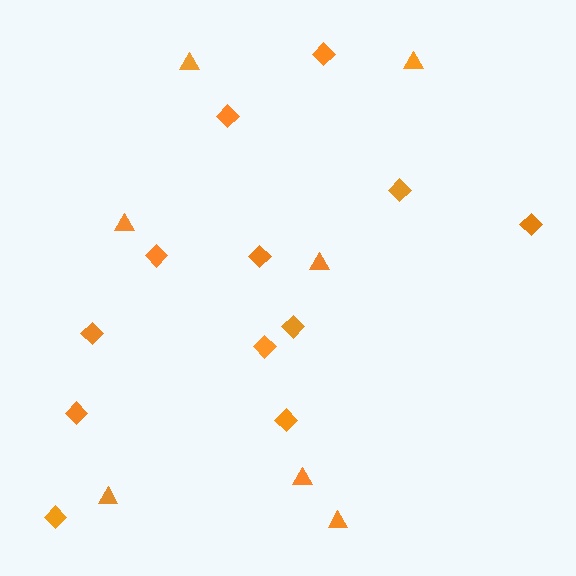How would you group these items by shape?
There are 2 groups: one group of triangles (7) and one group of diamonds (12).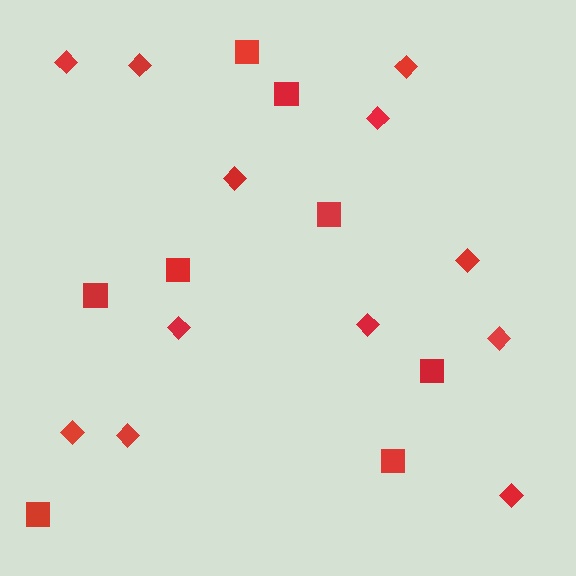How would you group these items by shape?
There are 2 groups: one group of squares (8) and one group of diamonds (12).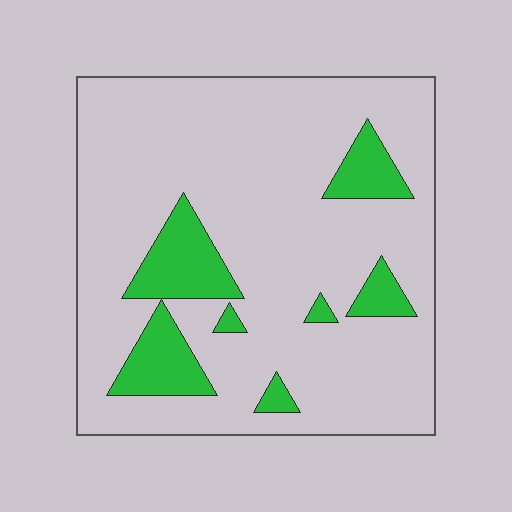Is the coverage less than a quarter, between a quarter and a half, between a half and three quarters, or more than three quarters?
Less than a quarter.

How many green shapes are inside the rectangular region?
7.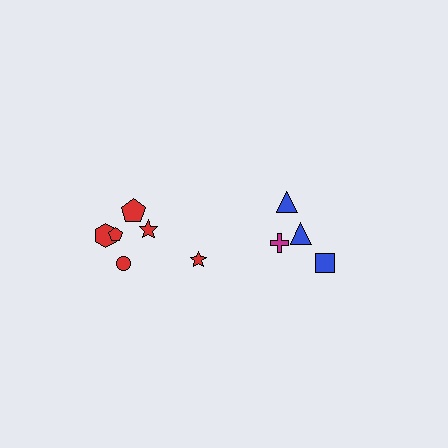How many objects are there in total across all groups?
There are 11 objects.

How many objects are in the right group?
There are 4 objects.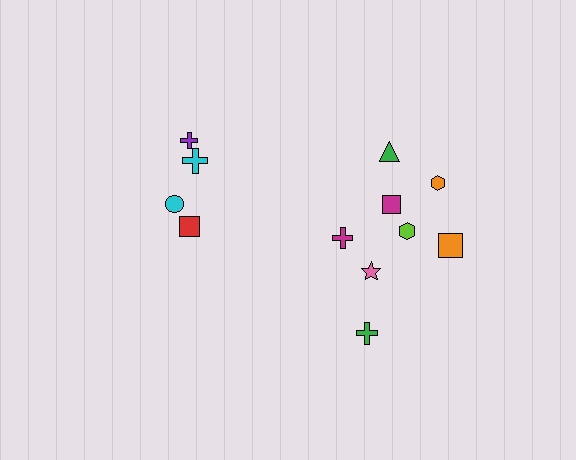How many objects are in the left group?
There are 4 objects.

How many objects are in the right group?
There are 8 objects.